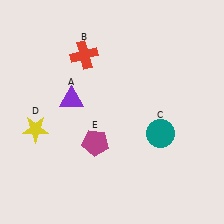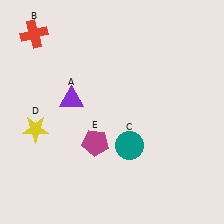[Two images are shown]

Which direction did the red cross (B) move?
The red cross (B) moved left.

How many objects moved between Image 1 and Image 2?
2 objects moved between the two images.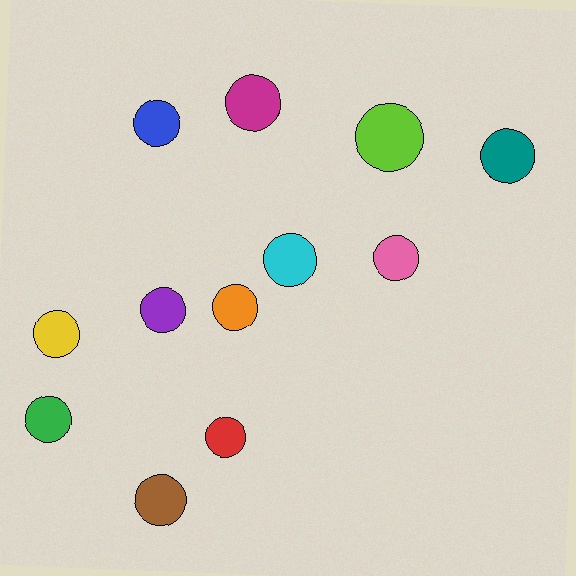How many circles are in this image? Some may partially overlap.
There are 12 circles.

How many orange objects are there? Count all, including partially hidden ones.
There is 1 orange object.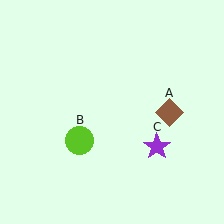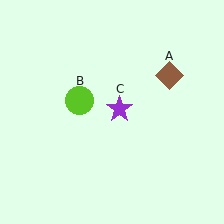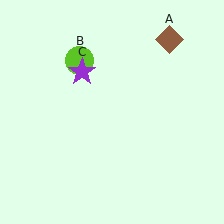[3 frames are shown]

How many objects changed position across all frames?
3 objects changed position: brown diamond (object A), lime circle (object B), purple star (object C).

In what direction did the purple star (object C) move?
The purple star (object C) moved up and to the left.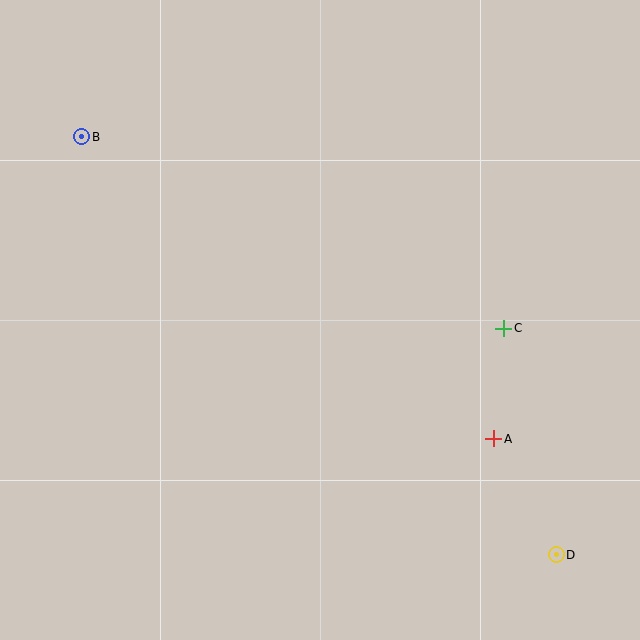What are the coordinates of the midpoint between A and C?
The midpoint between A and C is at (499, 383).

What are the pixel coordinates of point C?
Point C is at (504, 328).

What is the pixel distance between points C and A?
The distance between C and A is 111 pixels.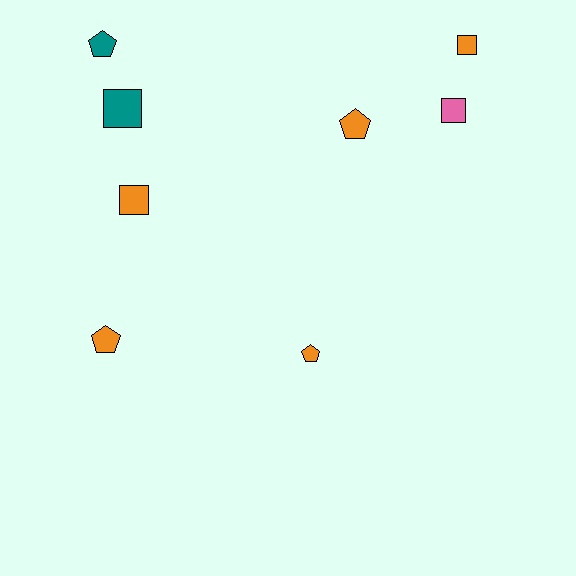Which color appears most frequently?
Orange, with 5 objects.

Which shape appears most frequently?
Pentagon, with 4 objects.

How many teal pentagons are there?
There is 1 teal pentagon.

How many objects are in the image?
There are 8 objects.